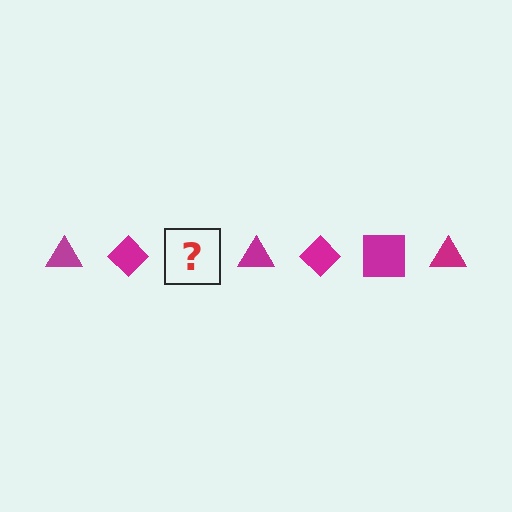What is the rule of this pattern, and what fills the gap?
The rule is that the pattern cycles through triangle, diamond, square shapes in magenta. The gap should be filled with a magenta square.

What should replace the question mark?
The question mark should be replaced with a magenta square.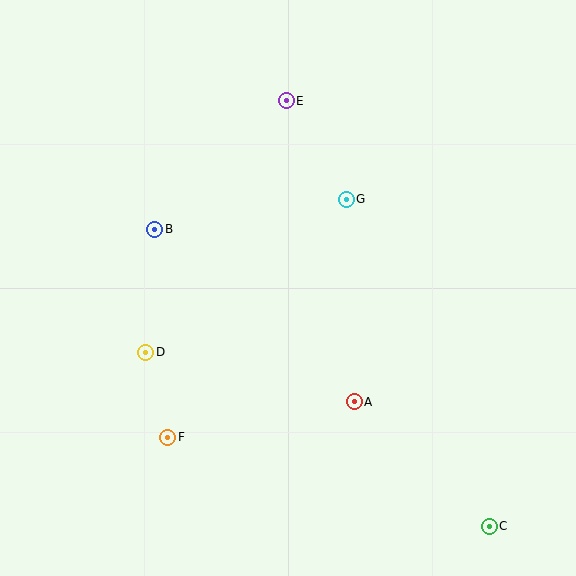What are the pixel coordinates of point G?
Point G is at (346, 199).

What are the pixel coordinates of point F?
Point F is at (168, 437).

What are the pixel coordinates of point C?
Point C is at (489, 526).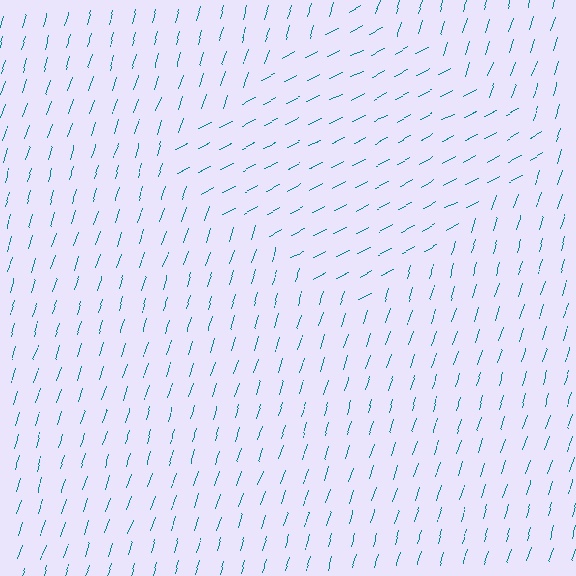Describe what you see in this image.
The image is filled with small teal line segments. A diamond region in the image has lines oriented differently from the surrounding lines, creating a visible texture boundary.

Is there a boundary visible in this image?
Yes, there is a texture boundary formed by a change in line orientation.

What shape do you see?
I see a diamond.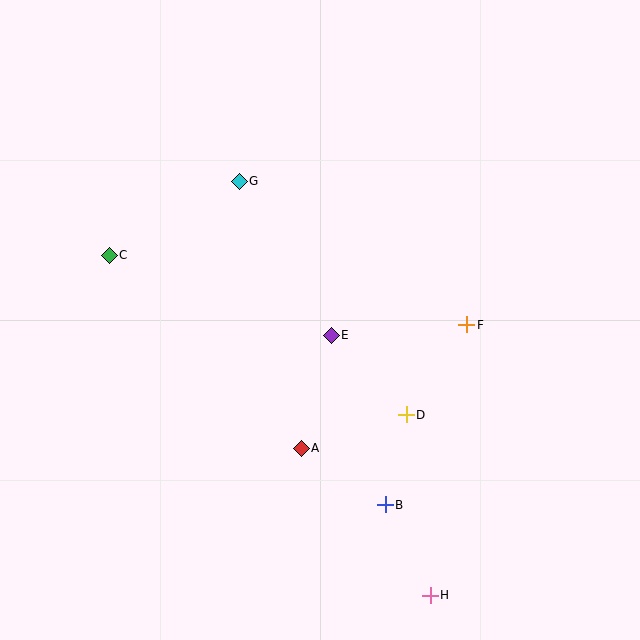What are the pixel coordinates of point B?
Point B is at (385, 505).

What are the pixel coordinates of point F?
Point F is at (467, 325).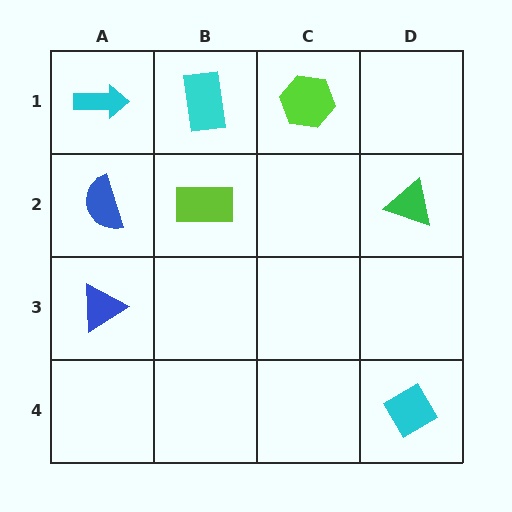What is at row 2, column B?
A lime rectangle.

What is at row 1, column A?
A cyan arrow.